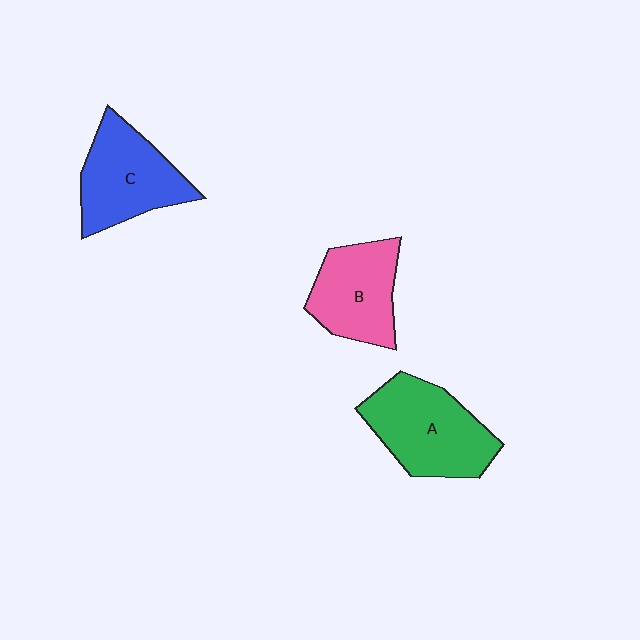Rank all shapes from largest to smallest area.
From largest to smallest: A (green), C (blue), B (pink).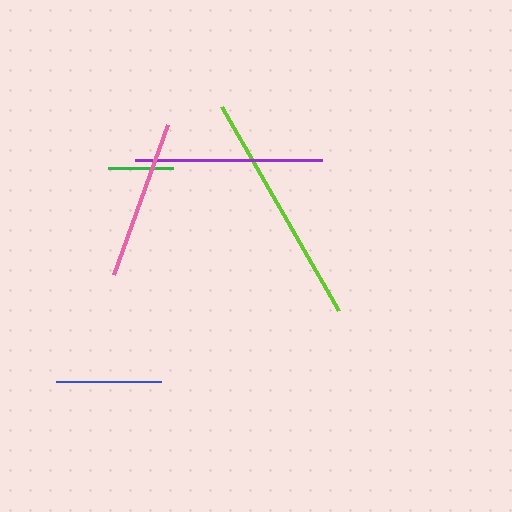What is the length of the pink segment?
The pink segment is approximately 160 pixels long.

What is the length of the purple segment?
The purple segment is approximately 187 pixels long.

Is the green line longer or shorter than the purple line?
The purple line is longer than the green line.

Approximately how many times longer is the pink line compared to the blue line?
The pink line is approximately 1.5 times the length of the blue line.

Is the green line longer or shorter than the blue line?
The blue line is longer than the green line.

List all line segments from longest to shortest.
From longest to shortest: lime, purple, pink, blue, green.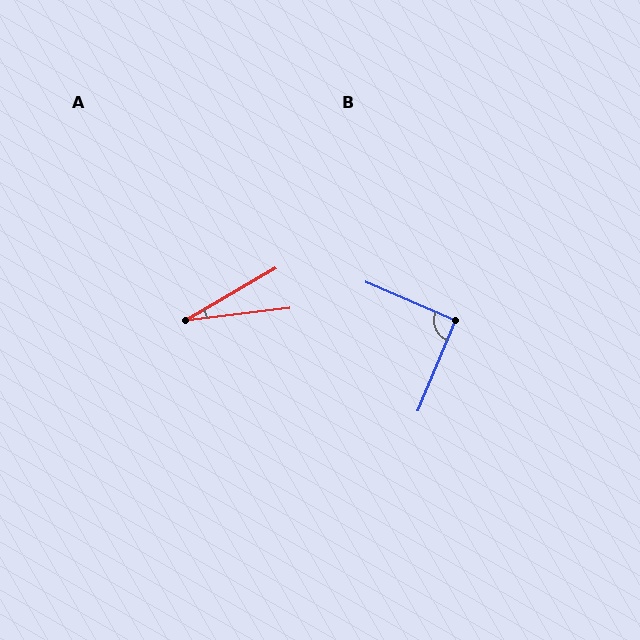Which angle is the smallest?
A, at approximately 24 degrees.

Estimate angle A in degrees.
Approximately 24 degrees.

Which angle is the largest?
B, at approximately 90 degrees.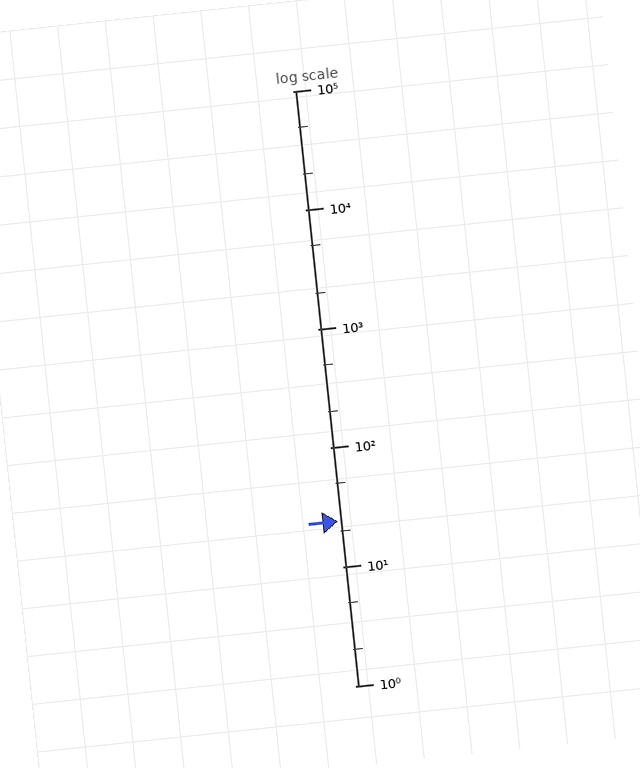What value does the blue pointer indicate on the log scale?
The pointer indicates approximately 24.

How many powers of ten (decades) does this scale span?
The scale spans 5 decades, from 1 to 100000.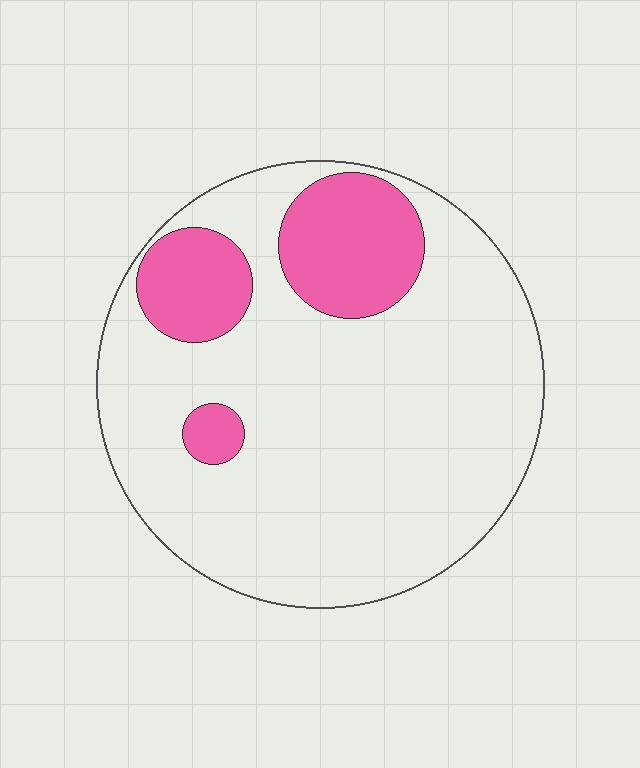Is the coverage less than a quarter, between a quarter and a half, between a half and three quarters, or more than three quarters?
Less than a quarter.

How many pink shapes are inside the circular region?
3.